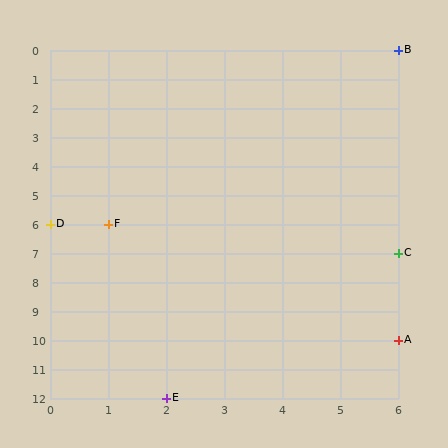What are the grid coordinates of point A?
Point A is at grid coordinates (6, 10).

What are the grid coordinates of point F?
Point F is at grid coordinates (1, 6).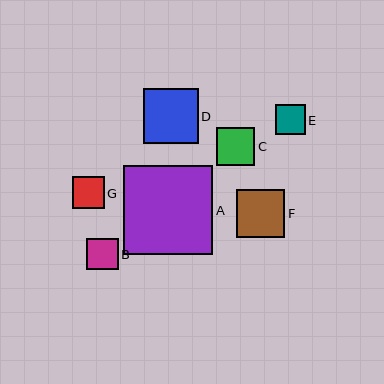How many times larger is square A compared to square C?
Square A is approximately 2.3 times the size of square C.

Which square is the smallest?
Square E is the smallest with a size of approximately 30 pixels.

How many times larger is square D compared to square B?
Square D is approximately 1.8 times the size of square B.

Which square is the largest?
Square A is the largest with a size of approximately 89 pixels.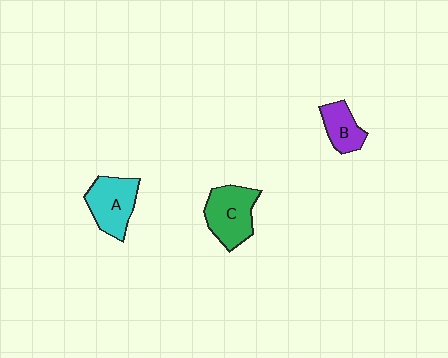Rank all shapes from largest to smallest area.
From largest to smallest: C (green), A (cyan), B (purple).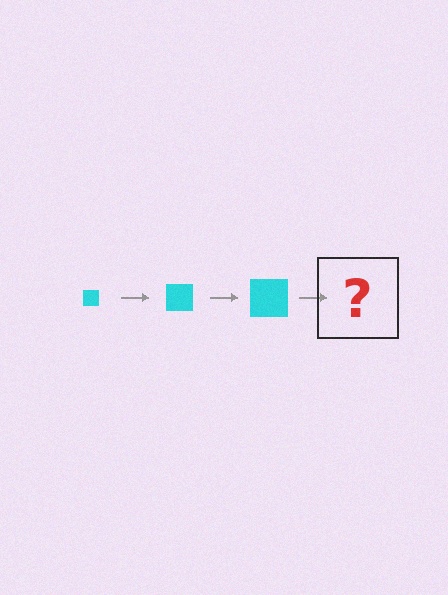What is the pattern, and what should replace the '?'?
The pattern is that the square gets progressively larger each step. The '?' should be a cyan square, larger than the previous one.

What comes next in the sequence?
The next element should be a cyan square, larger than the previous one.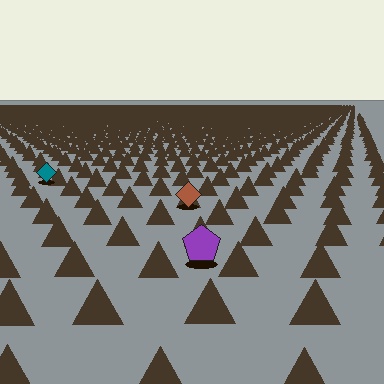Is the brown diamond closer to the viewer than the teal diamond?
Yes. The brown diamond is closer — you can tell from the texture gradient: the ground texture is coarser near it.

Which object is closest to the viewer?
The purple pentagon is closest. The texture marks near it are larger and more spread out.